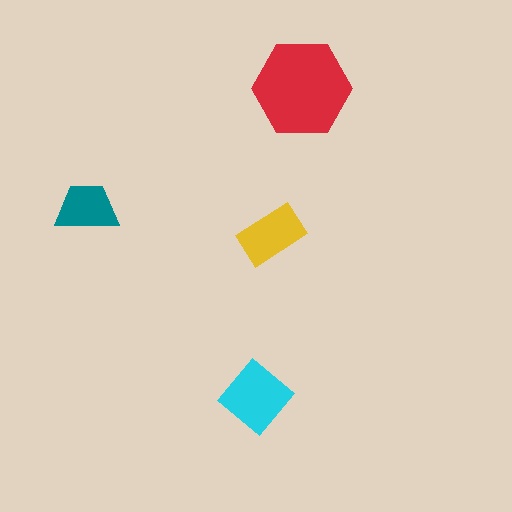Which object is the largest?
The red hexagon.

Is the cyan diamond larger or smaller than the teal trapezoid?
Larger.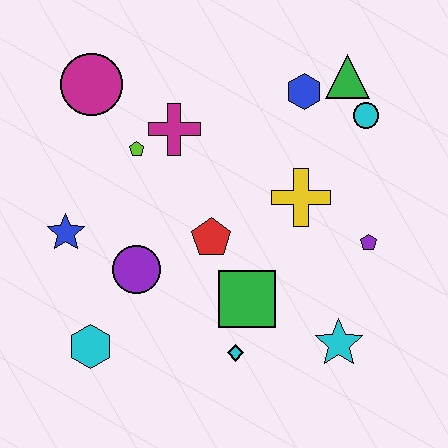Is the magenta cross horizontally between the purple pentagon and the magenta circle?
Yes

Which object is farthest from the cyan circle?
The cyan hexagon is farthest from the cyan circle.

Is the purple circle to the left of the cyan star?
Yes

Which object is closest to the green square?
The cyan diamond is closest to the green square.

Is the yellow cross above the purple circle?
Yes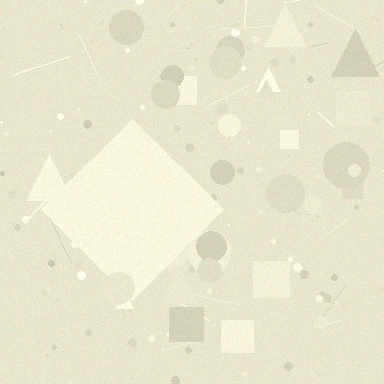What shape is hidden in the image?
A diamond is hidden in the image.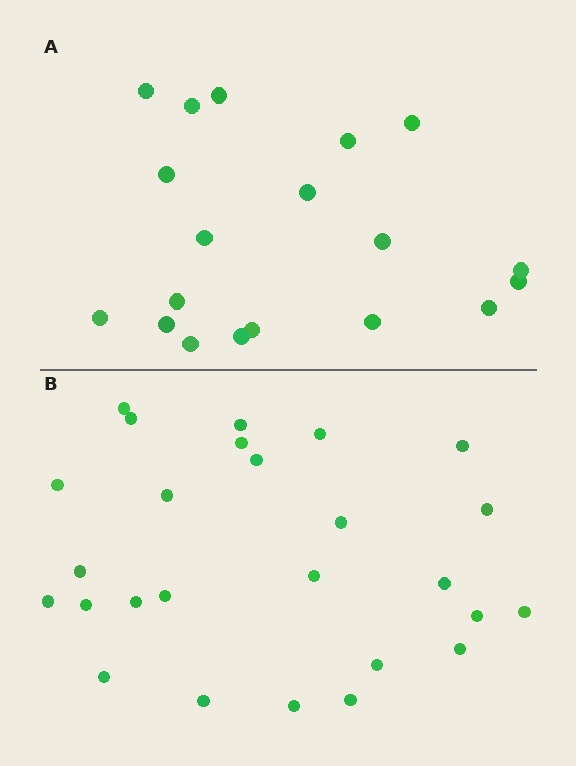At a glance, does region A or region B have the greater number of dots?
Region B (the bottom region) has more dots.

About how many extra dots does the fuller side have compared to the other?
Region B has roughly 8 or so more dots than region A.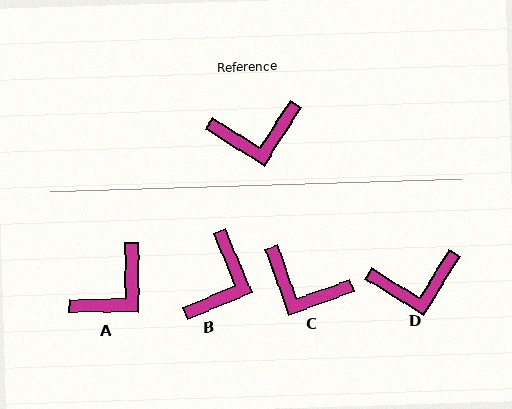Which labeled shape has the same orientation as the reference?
D.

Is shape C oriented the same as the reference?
No, it is off by about 38 degrees.